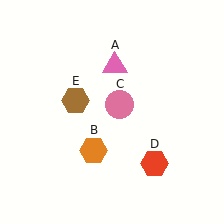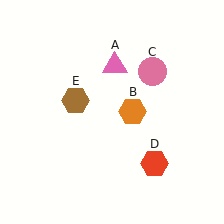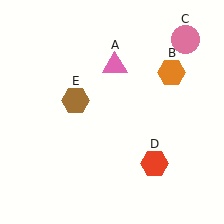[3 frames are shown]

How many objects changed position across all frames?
2 objects changed position: orange hexagon (object B), pink circle (object C).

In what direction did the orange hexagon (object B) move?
The orange hexagon (object B) moved up and to the right.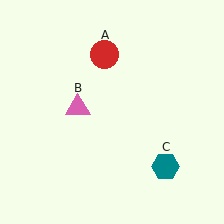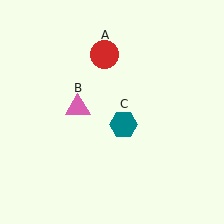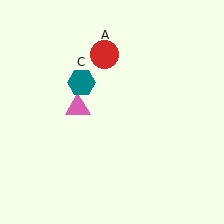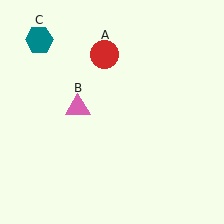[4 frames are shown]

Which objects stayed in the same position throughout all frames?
Red circle (object A) and pink triangle (object B) remained stationary.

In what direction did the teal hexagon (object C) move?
The teal hexagon (object C) moved up and to the left.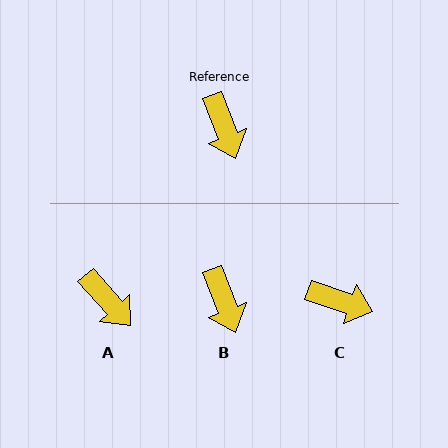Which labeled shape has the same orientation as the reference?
B.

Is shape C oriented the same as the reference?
No, it is off by about 51 degrees.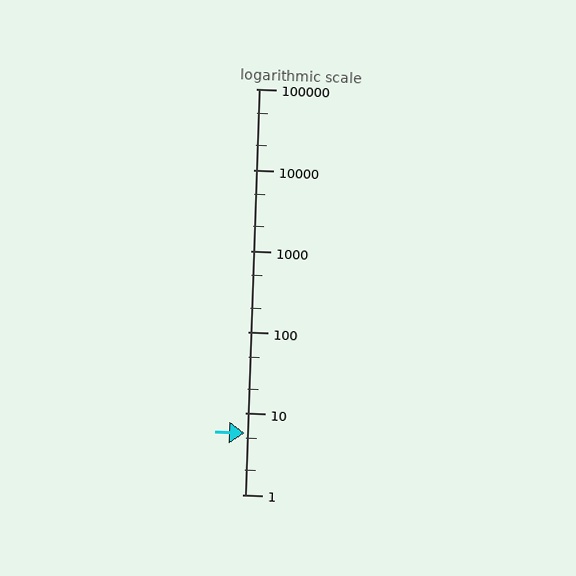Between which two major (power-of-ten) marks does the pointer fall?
The pointer is between 1 and 10.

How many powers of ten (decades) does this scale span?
The scale spans 5 decades, from 1 to 100000.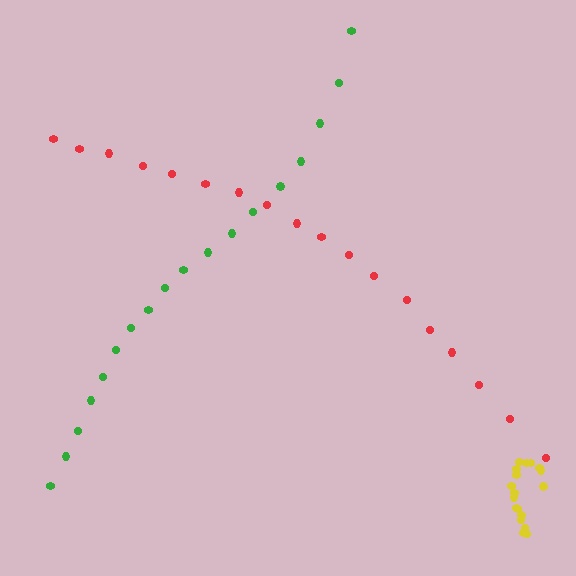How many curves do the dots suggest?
There are 3 distinct paths.